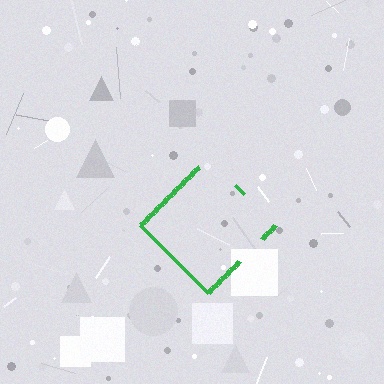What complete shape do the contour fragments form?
The contour fragments form a diamond.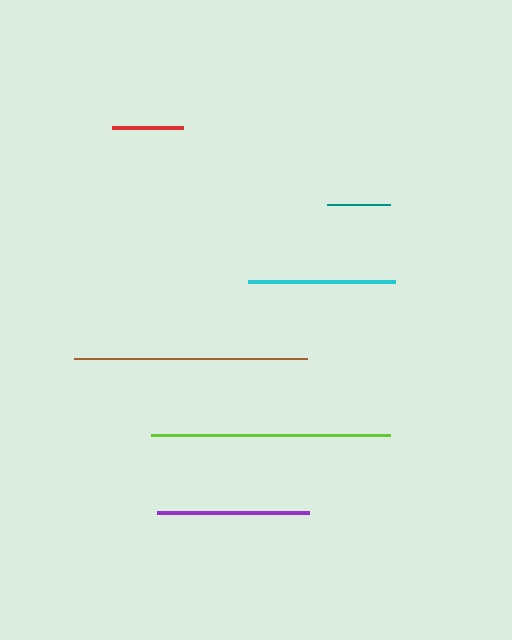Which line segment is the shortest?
The teal line is the shortest at approximately 63 pixels.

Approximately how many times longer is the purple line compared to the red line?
The purple line is approximately 2.1 times the length of the red line.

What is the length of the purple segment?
The purple segment is approximately 152 pixels long.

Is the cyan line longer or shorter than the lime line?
The lime line is longer than the cyan line.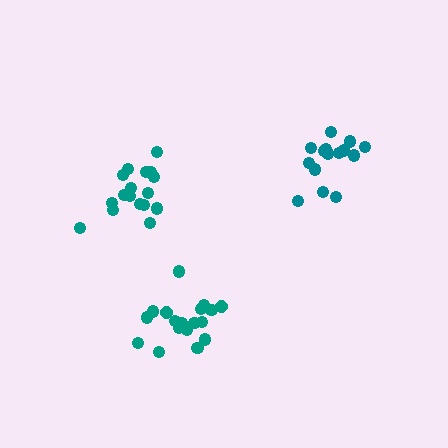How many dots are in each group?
Group 1: 15 dots, Group 2: 17 dots, Group 3: 19 dots (51 total).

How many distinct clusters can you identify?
There are 3 distinct clusters.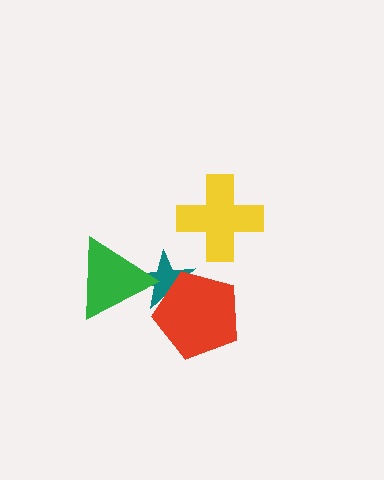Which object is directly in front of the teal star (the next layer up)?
The red pentagon is directly in front of the teal star.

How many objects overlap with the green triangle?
1 object overlaps with the green triangle.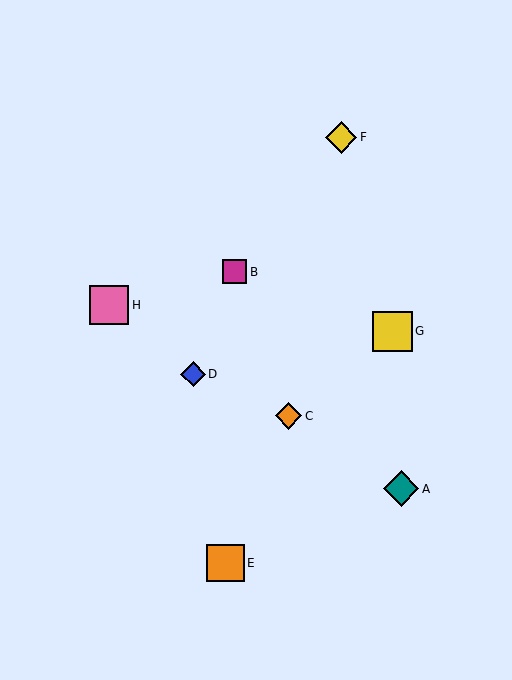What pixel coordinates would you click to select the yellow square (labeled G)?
Click at (392, 331) to select the yellow square G.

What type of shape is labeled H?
Shape H is a pink square.